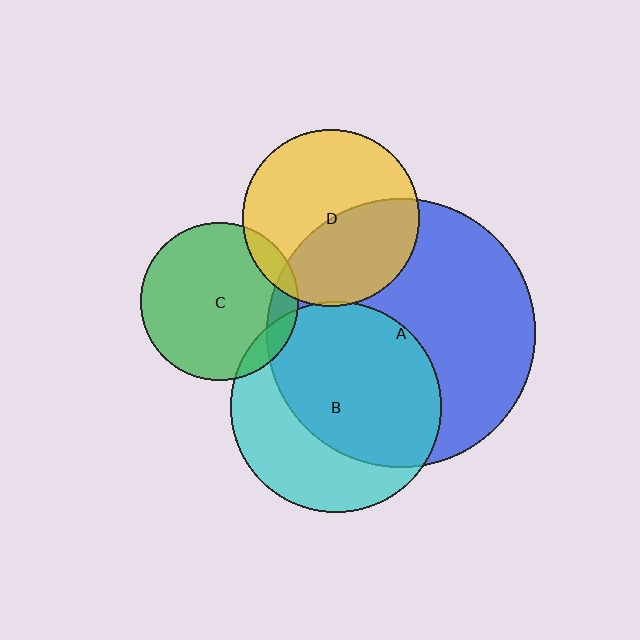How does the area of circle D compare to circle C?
Approximately 1.3 times.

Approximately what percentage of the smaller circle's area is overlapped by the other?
Approximately 10%.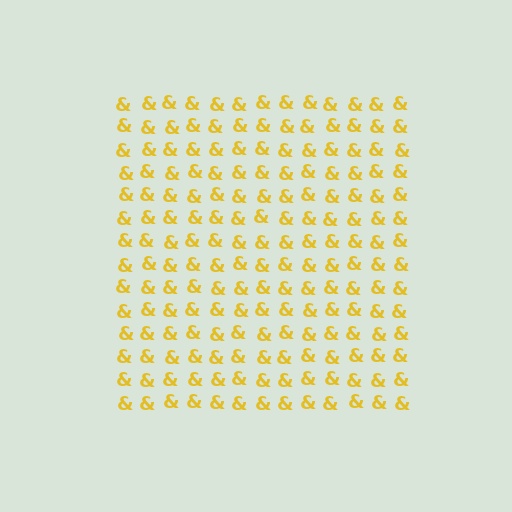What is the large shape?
The large shape is a square.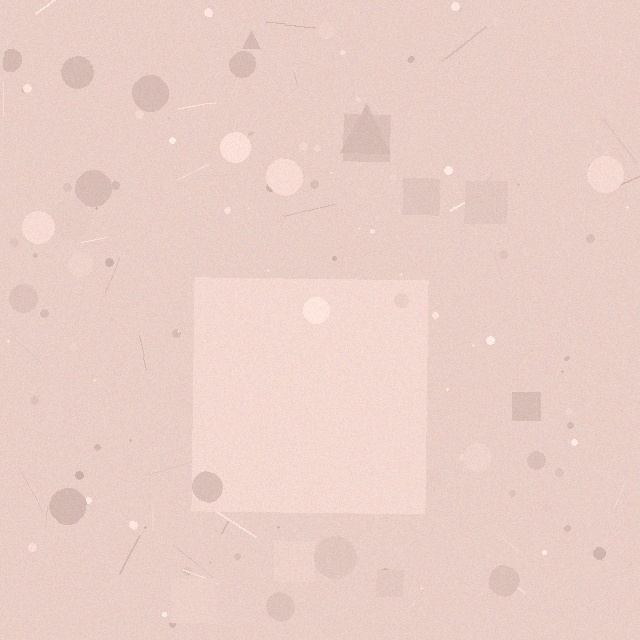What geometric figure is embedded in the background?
A square is embedded in the background.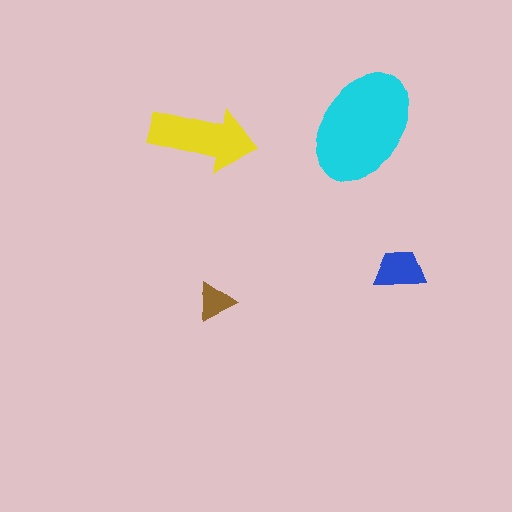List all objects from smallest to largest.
The brown triangle, the blue trapezoid, the yellow arrow, the cyan ellipse.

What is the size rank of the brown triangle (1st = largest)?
4th.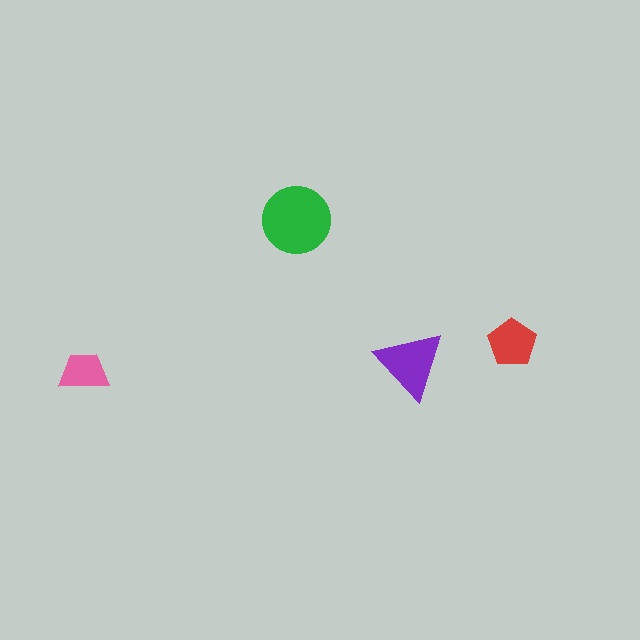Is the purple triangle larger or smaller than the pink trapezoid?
Larger.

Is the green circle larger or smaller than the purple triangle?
Larger.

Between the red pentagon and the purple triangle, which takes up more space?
The purple triangle.